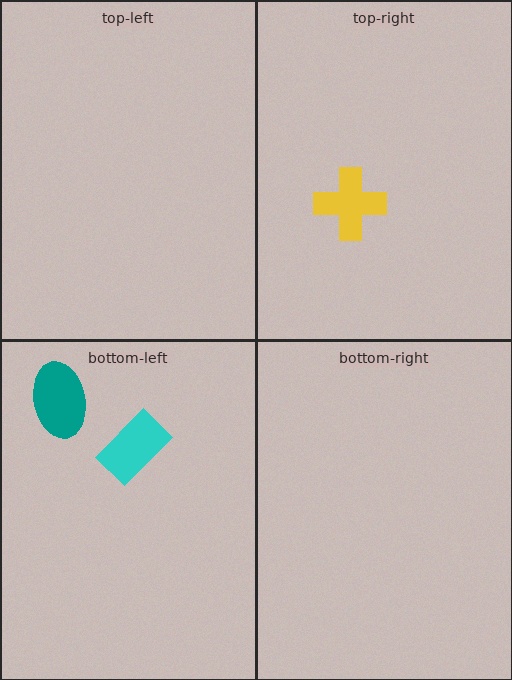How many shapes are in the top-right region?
1.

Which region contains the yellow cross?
The top-right region.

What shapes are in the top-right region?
The yellow cross.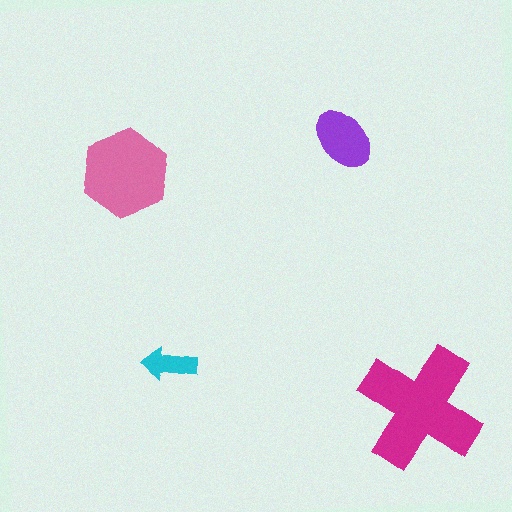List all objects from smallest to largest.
The cyan arrow, the purple ellipse, the pink hexagon, the magenta cross.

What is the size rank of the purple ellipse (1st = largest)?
3rd.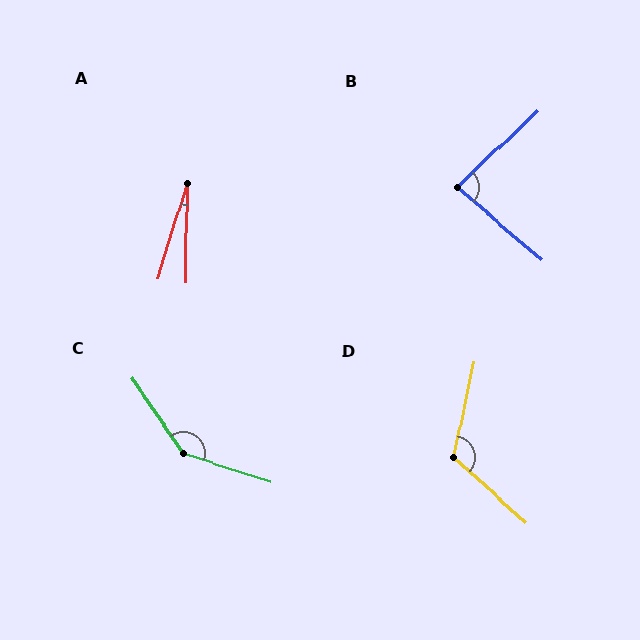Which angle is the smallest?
A, at approximately 16 degrees.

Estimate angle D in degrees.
Approximately 120 degrees.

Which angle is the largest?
C, at approximately 142 degrees.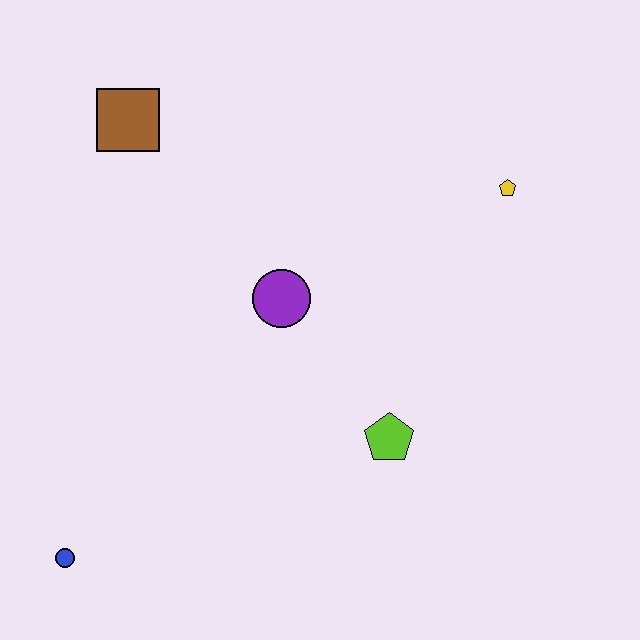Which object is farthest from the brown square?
The blue circle is farthest from the brown square.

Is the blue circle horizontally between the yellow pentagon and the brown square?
No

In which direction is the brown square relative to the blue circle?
The brown square is above the blue circle.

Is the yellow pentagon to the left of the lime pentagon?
No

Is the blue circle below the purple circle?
Yes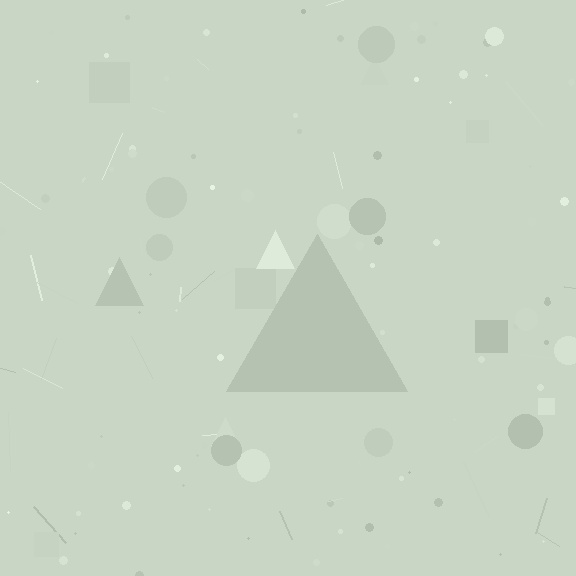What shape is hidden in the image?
A triangle is hidden in the image.